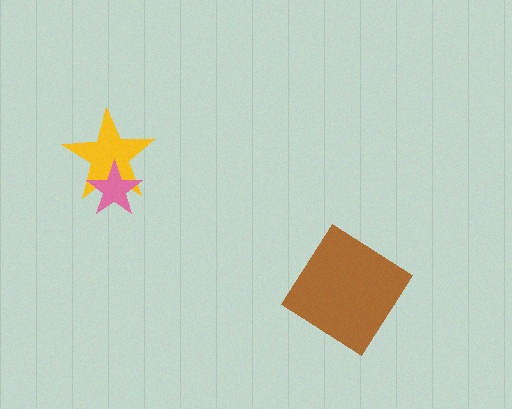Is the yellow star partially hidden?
Yes, it is partially covered by another shape.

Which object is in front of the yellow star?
The pink star is in front of the yellow star.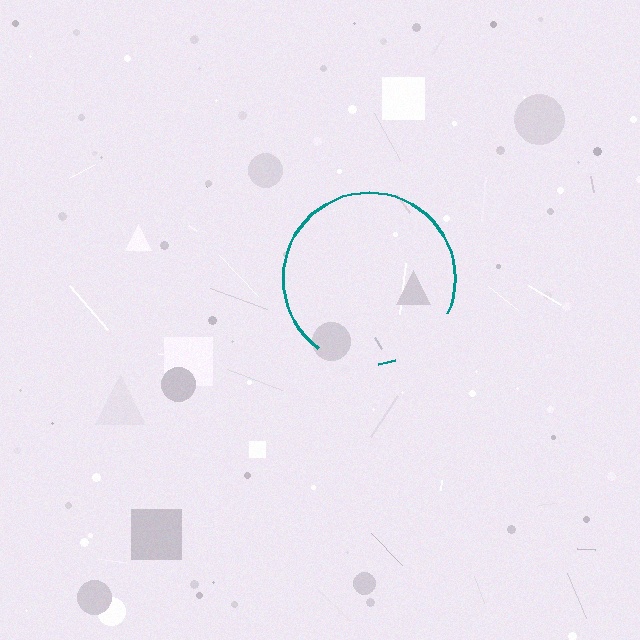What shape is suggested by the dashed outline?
The dashed outline suggests a circle.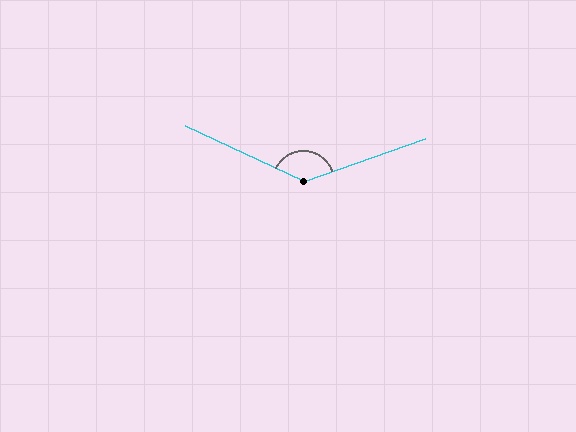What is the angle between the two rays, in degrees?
Approximately 136 degrees.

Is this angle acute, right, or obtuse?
It is obtuse.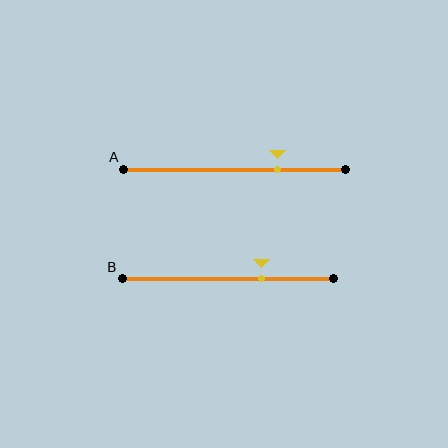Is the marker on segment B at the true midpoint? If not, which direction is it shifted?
No, the marker on segment B is shifted to the right by about 16% of the segment length.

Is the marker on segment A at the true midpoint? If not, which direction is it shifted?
No, the marker on segment A is shifted to the right by about 19% of the segment length.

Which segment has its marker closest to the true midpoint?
Segment B has its marker closest to the true midpoint.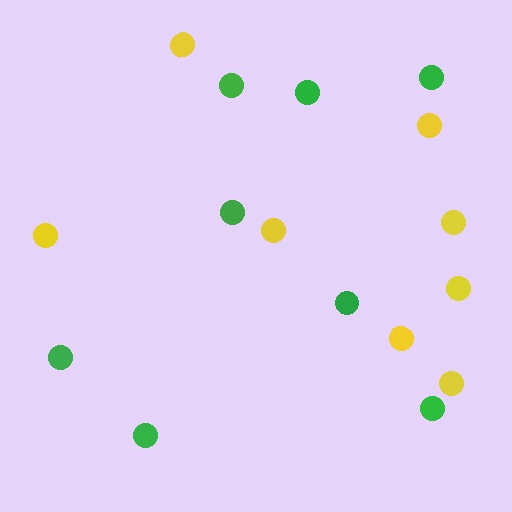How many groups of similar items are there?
There are 2 groups: one group of green circles (8) and one group of yellow circles (8).